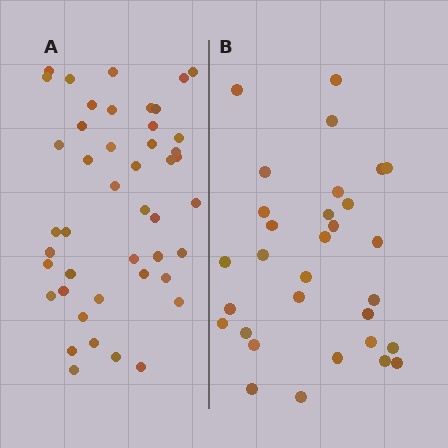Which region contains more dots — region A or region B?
Region A (the left region) has more dots.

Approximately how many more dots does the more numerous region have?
Region A has approximately 15 more dots than region B.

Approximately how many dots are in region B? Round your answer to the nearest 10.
About 30 dots. (The exact count is 31, which rounds to 30.)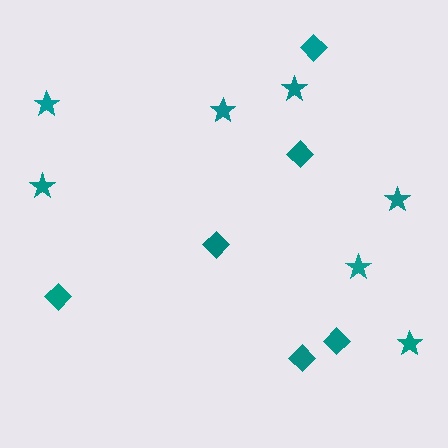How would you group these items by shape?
There are 2 groups: one group of diamonds (6) and one group of stars (7).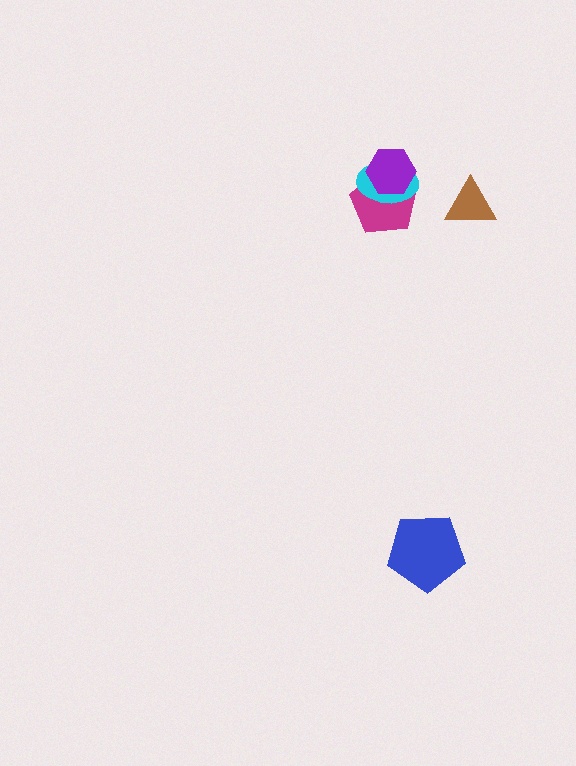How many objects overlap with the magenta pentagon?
2 objects overlap with the magenta pentagon.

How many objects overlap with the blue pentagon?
0 objects overlap with the blue pentagon.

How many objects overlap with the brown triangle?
0 objects overlap with the brown triangle.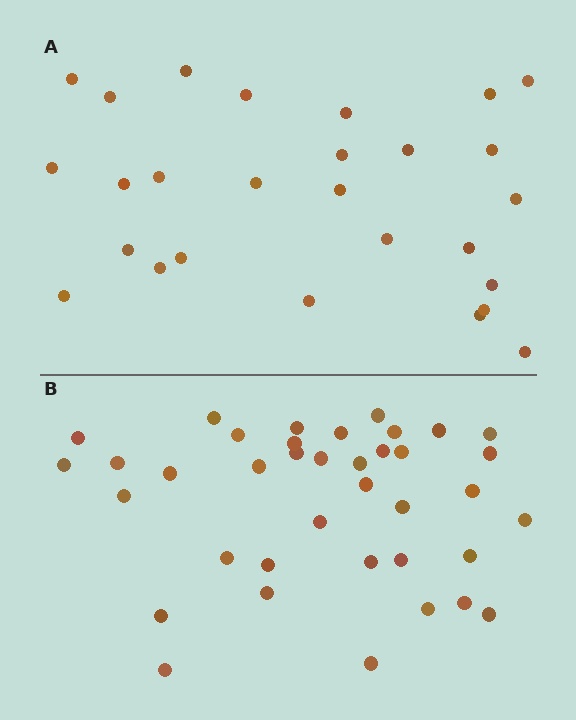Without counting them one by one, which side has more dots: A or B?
Region B (the bottom region) has more dots.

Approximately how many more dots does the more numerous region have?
Region B has roughly 12 or so more dots than region A.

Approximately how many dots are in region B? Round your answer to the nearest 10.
About 40 dots. (The exact count is 38, which rounds to 40.)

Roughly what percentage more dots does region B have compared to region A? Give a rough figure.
About 40% more.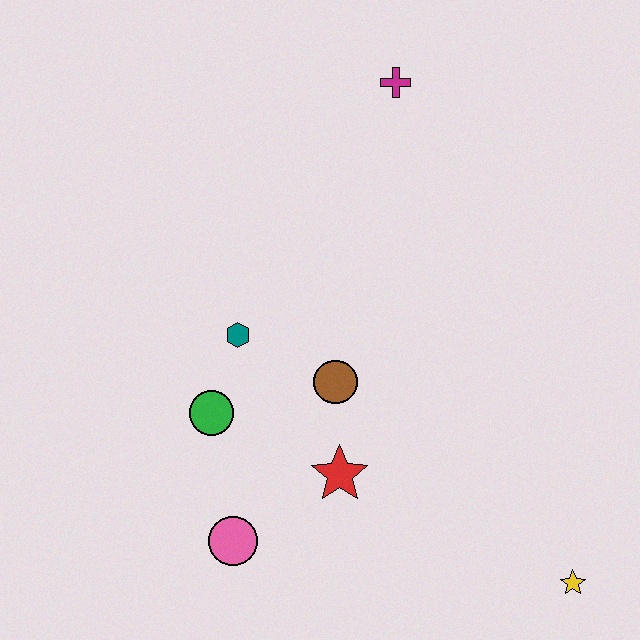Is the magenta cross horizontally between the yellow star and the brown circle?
Yes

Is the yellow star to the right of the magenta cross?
Yes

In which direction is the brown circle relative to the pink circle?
The brown circle is above the pink circle.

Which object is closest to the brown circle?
The red star is closest to the brown circle.